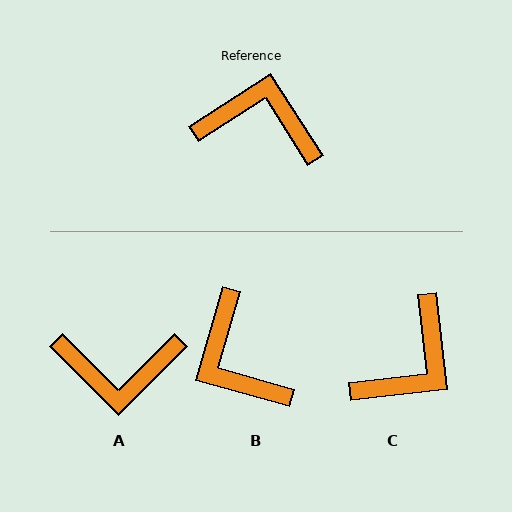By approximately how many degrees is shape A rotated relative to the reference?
Approximately 168 degrees clockwise.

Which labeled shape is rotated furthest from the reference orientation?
A, about 168 degrees away.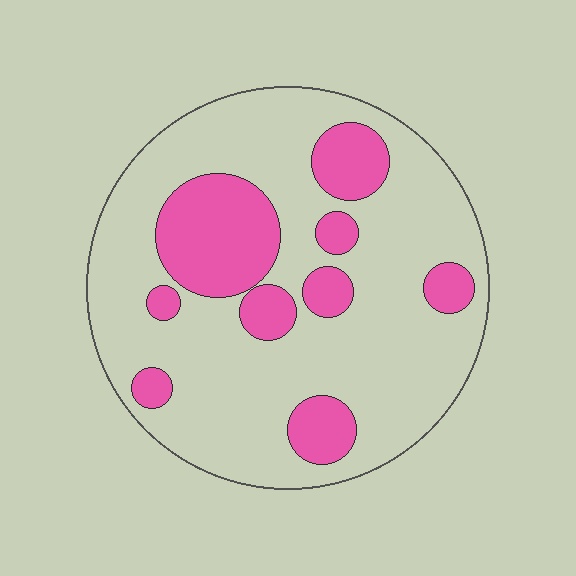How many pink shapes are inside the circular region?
9.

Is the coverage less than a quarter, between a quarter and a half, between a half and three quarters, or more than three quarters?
Less than a quarter.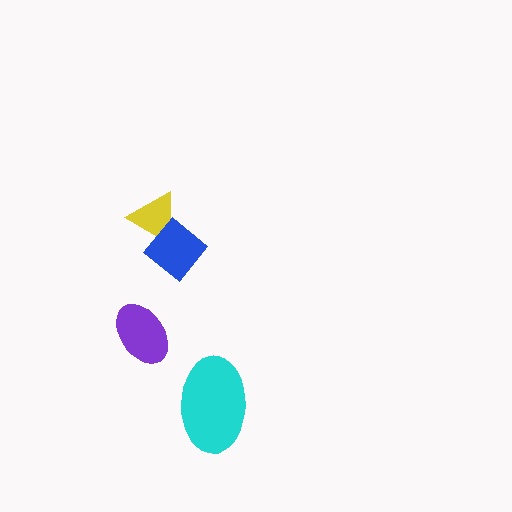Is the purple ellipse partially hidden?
No, no other shape covers it.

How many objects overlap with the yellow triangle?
1 object overlaps with the yellow triangle.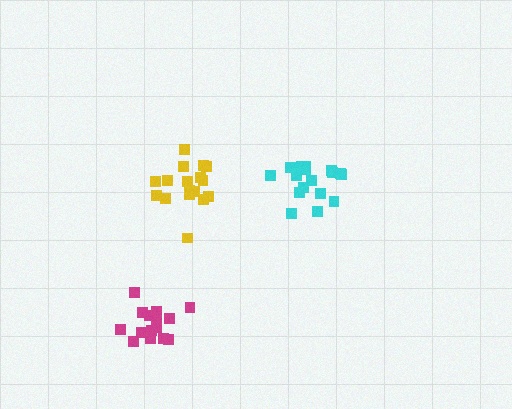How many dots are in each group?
Group 1: 17 dots, Group 2: 17 dots, Group 3: 15 dots (49 total).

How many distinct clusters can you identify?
There are 3 distinct clusters.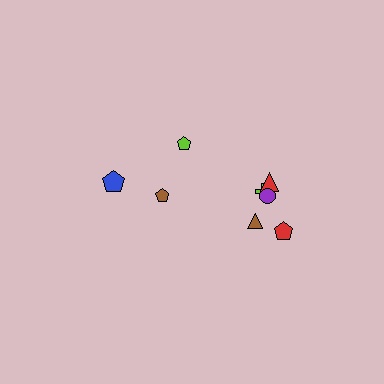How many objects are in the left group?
There are 3 objects.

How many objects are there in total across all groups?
There are 8 objects.